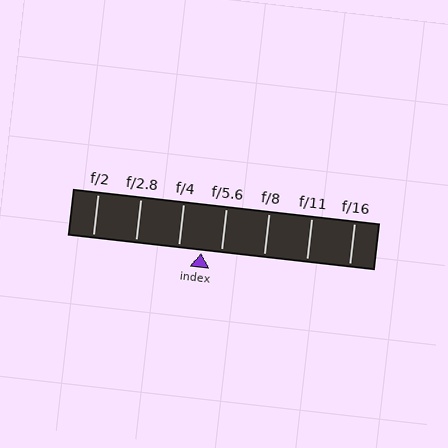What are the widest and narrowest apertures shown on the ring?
The widest aperture shown is f/2 and the narrowest is f/16.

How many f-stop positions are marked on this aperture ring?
There are 7 f-stop positions marked.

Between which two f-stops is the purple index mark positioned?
The index mark is between f/4 and f/5.6.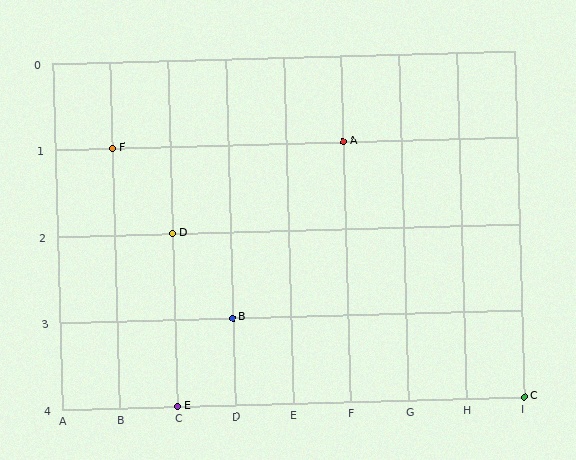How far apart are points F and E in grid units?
Points F and E are 1 column and 3 rows apart (about 3.2 grid units diagonally).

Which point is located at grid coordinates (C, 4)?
Point E is at (C, 4).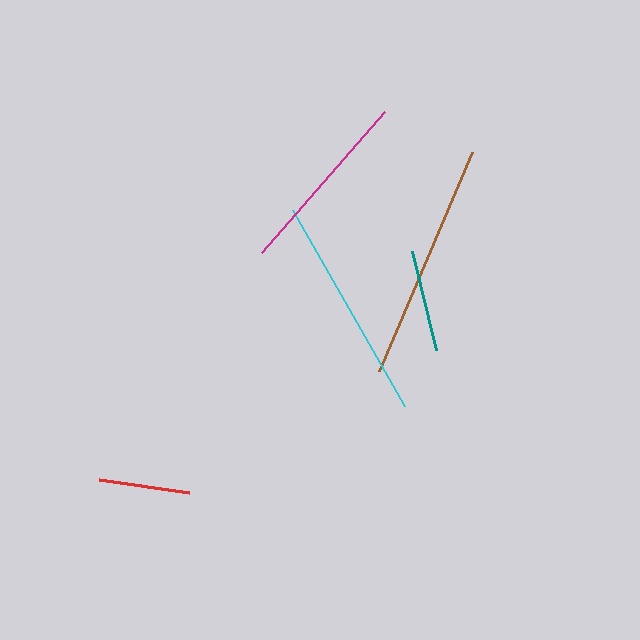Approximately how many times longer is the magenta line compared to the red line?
The magenta line is approximately 2.1 times the length of the red line.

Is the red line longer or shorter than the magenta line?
The magenta line is longer than the red line.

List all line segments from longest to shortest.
From longest to shortest: brown, cyan, magenta, teal, red.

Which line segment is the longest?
The brown line is the longest at approximately 237 pixels.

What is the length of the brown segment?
The brown segment is approximately 237 pixels long.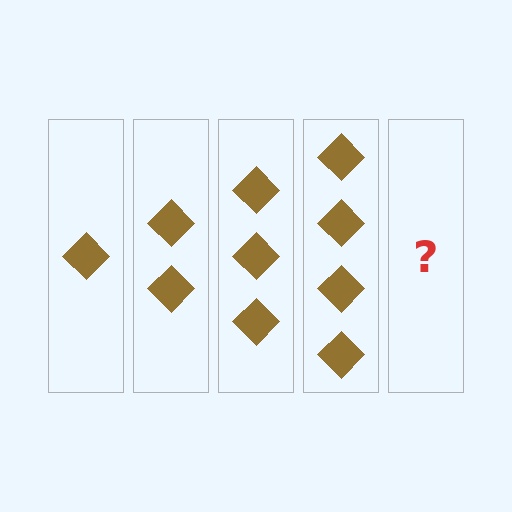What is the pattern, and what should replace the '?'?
The pattern is that each step adds one more diamond. The '?' should be 5 diamonds.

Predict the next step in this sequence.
The next step is 5 diamonds.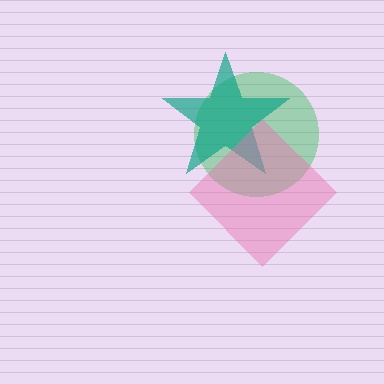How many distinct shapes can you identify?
There are 3 distinct shapes: a green circle, a teal star, a pink diamond.